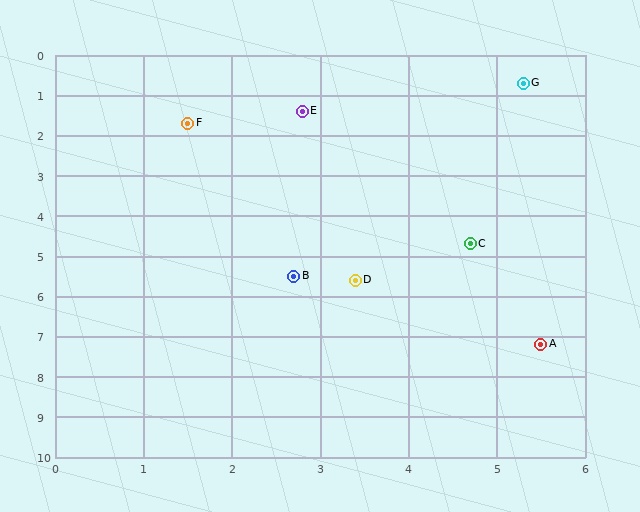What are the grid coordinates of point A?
Point A is at approximately (5.5, 7.2).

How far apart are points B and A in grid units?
Points B and A are about 3.3 grid units apart.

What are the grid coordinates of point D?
Point D is at approximately (3.4, 5.6).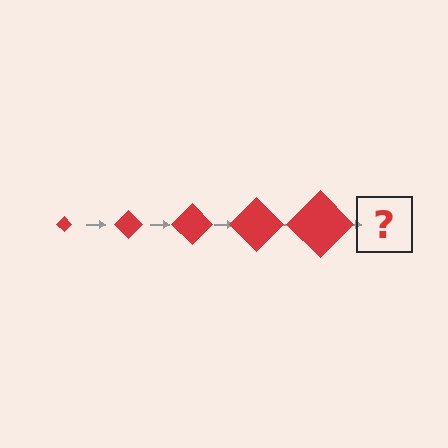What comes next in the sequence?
The next element should be a red diamond, larger than the previous one.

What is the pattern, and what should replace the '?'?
The pattern is that the diamond gets progressively larger each step. The '?' should be a red diamond, larger than the previous one.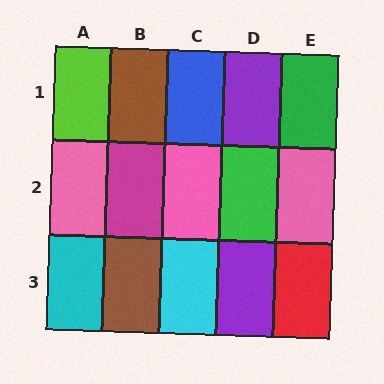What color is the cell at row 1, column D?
Purple.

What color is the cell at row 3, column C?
Cyan.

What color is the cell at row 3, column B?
Brown.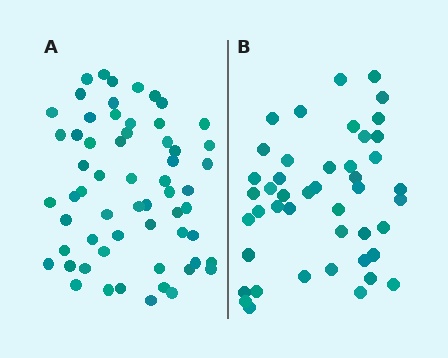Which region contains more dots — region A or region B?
Region A (the left region) has more dots.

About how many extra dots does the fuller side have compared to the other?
Region A has approximately 15 more dots than region B.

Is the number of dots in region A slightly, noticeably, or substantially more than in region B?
Region A has noticeably more, but not dramatically so. The ratio is roughly 1.3 to 1.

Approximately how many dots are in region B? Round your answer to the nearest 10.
About 40 dots. (The exact count is 45, which rounds to 40.)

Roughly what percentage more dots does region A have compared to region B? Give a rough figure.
About 35% more.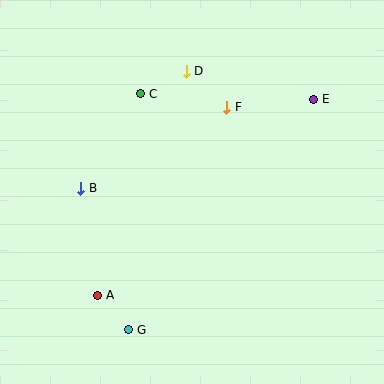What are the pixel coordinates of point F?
Point F is at (227, 107).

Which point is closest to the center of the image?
Point F at (227, 107) is closest to the center.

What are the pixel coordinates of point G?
Point G is at (129, 330).